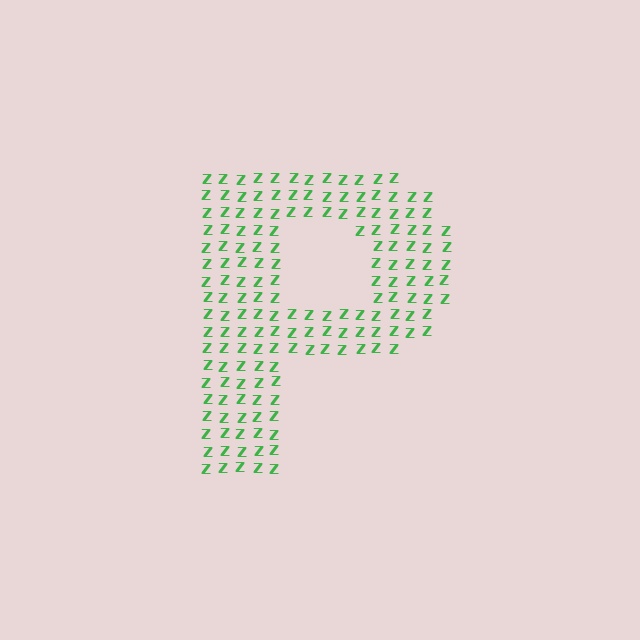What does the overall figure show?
The overall figure shows the letter P.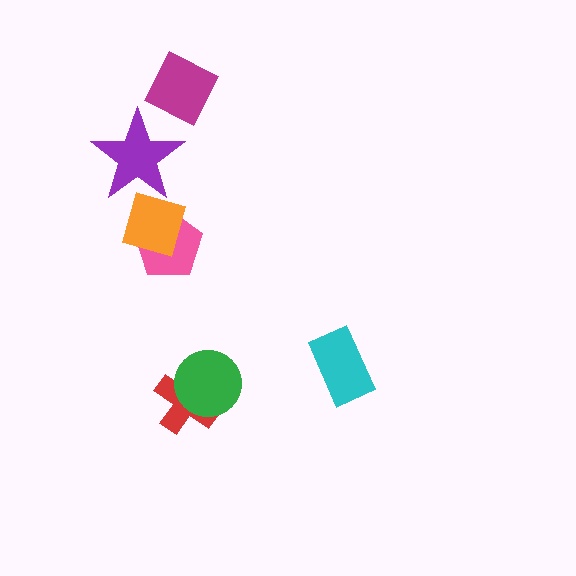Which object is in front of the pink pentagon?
The orange square is in front of the pink pentagon.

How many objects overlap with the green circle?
1 object overlaps with the green circle.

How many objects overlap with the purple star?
0 objects overlap with the purple star.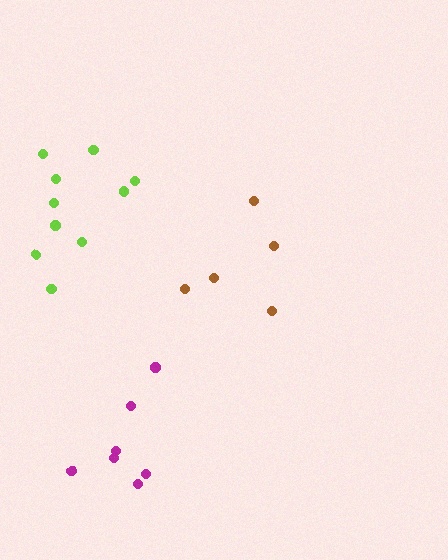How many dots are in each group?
Group 1: 7 dots, Group 2: 5 dots, Group 3: 10 dots (22 total).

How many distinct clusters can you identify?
There are 3 distinct clusters.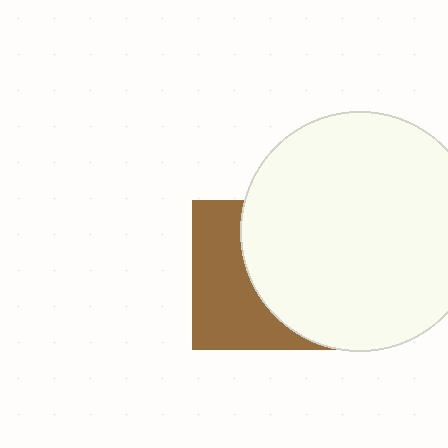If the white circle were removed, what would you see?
You would see the complete brown square.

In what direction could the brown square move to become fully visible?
The brown square could move left. That would shift it out from behind the white circle entirely.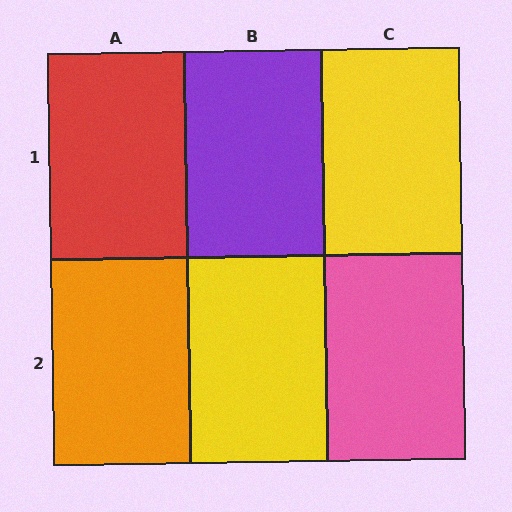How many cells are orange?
1 cell is orange.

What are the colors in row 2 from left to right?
Orange, yellow, pink.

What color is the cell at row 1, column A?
Red.